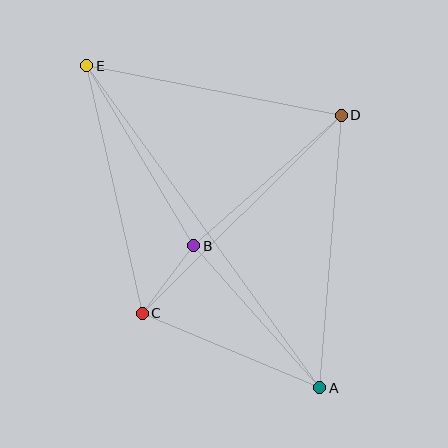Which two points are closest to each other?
Points B and C are closest to each other.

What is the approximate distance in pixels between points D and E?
The distance between D and E is approximately 259 pixels.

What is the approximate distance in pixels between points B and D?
The distance between B and D is approximately 197 pixels.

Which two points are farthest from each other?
Points A and E are farthest from each other.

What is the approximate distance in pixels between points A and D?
The distance between A and D is approximately 273 pixels.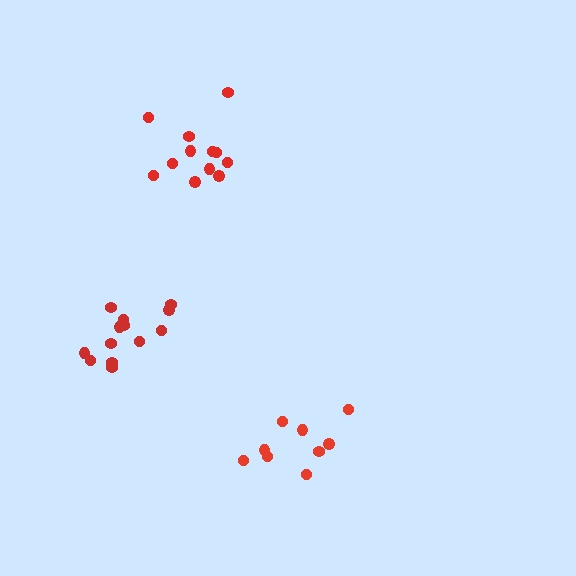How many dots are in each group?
Group 1: 13 dots, Group 2: 9 dots, Group 3: 12 dots (34 total).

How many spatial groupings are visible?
There are 3 spatial groupings.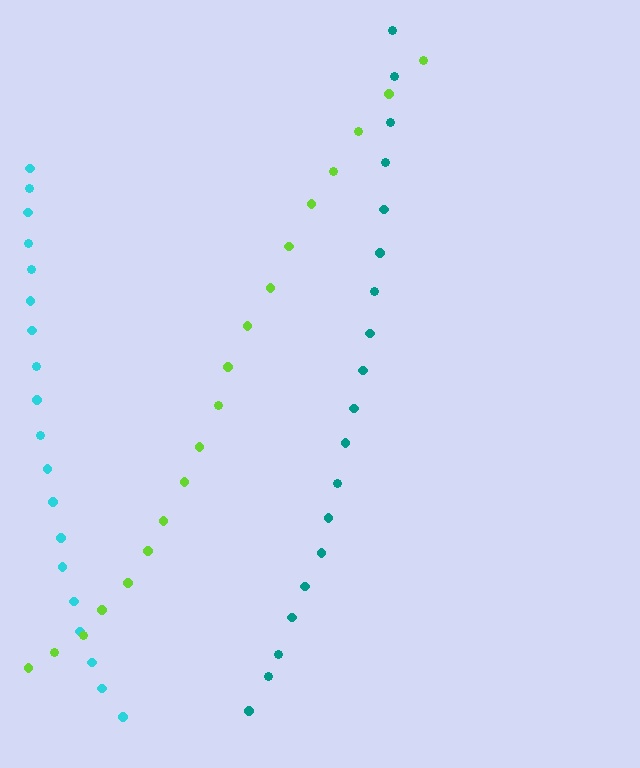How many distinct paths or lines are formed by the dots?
There are 3 distinct paths.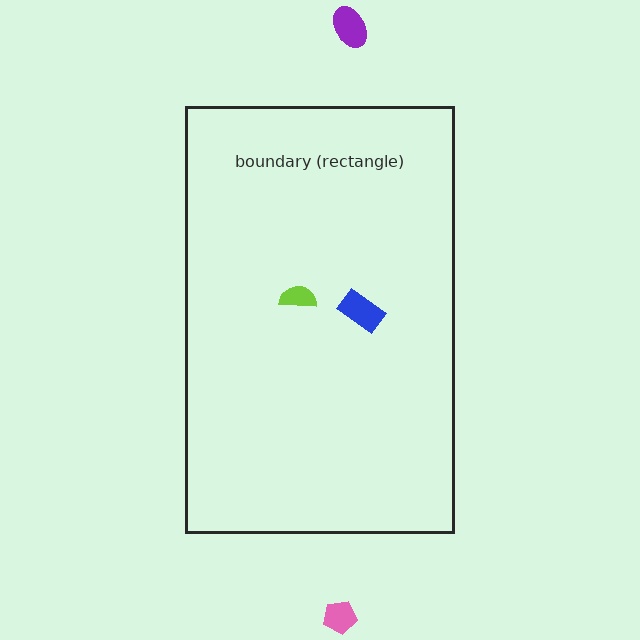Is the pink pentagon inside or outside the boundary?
Outside.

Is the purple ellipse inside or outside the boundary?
Outside.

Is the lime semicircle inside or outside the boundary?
Inside.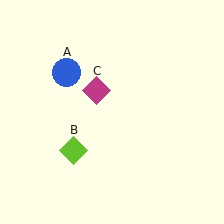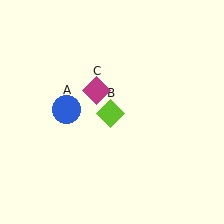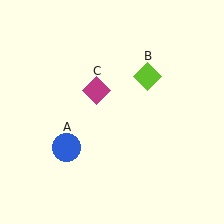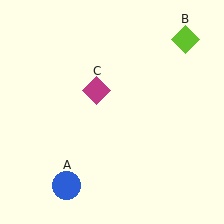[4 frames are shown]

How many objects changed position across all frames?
2 objects changed position: blue circle (object A), lime diamond (object B).